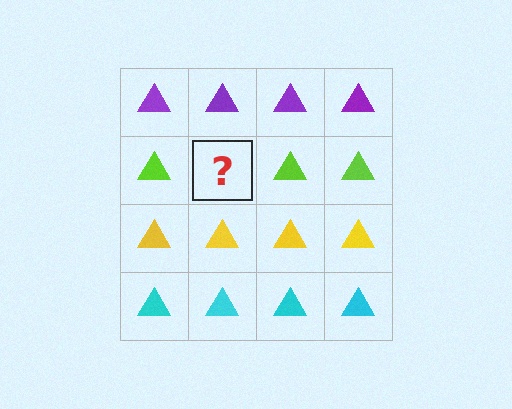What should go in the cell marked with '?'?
The missing cell should contain a lime triangle.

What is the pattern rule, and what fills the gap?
The rule is that each row has a consistent color. The gap should be filled with a lime triangle.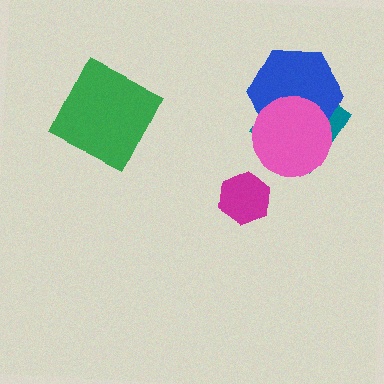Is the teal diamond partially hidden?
Yes, it is partially covered by another shape.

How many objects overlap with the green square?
0 objects overlap with the green square.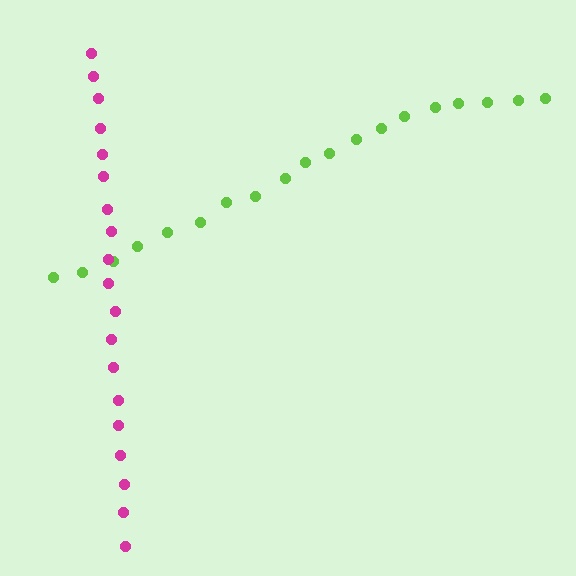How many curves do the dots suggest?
There are 2 distinct paths.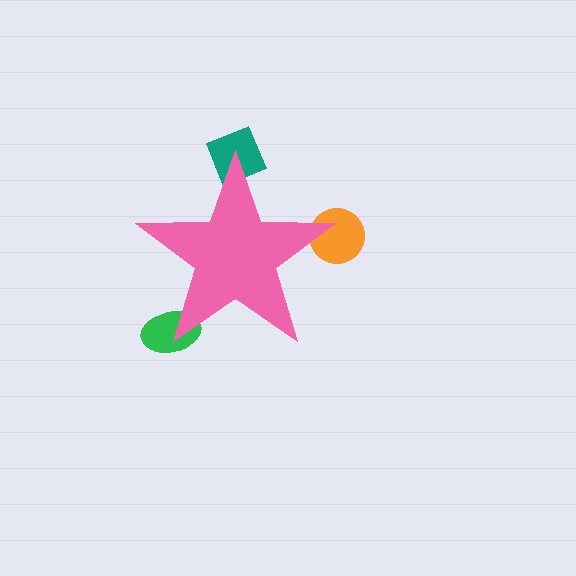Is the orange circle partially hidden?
Yes, the orange circle is partially hidden behind the pink star.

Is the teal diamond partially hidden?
Yes, the teal diamond is partially hidden behind the pink star.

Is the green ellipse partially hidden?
Yes, the green ellipse is partially hidden behind the pink star.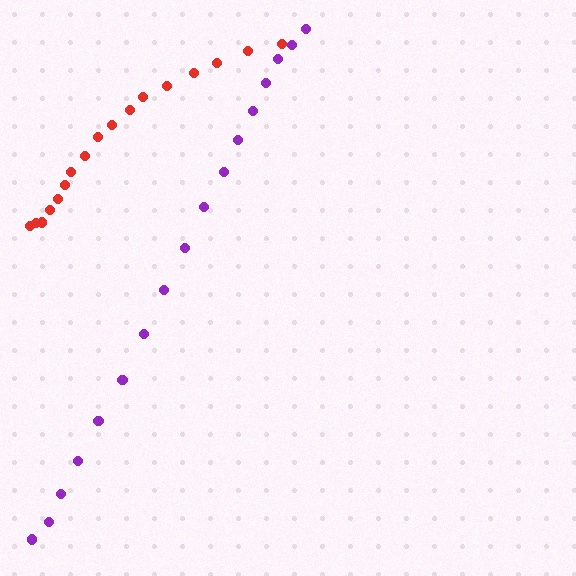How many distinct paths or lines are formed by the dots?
There are 2 distinct paths.